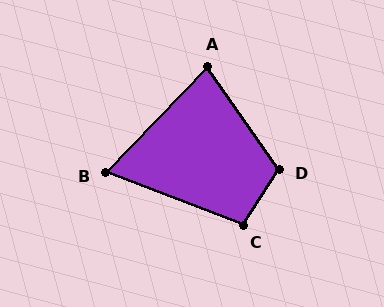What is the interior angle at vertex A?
Approximately 79 degrees (acute).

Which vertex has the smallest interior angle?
B, at approximately 67 degrees.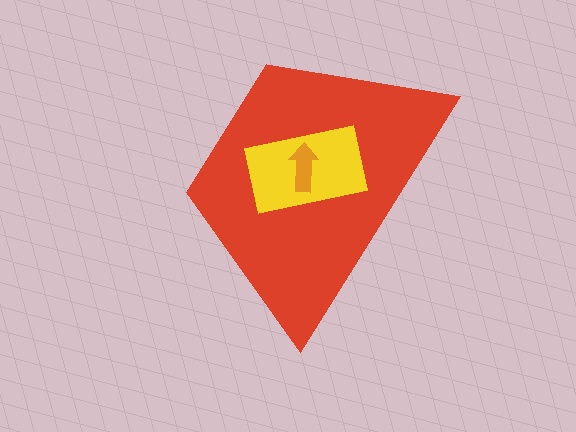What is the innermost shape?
The orange arrow.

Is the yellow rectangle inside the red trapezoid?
Yes.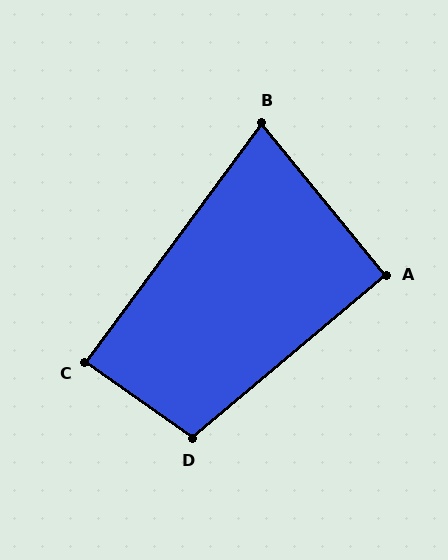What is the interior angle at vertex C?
Approximately 89 degrees (approximately right).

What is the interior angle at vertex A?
Approximately 91 degrees (approximately right).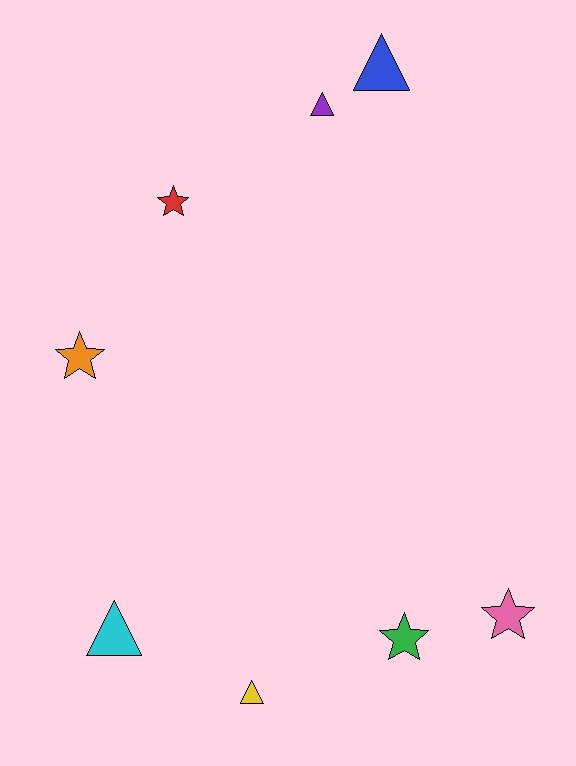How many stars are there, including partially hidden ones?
There are 4 stars.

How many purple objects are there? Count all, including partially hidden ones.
There is 1 purple object.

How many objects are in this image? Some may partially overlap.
There are 8 objects.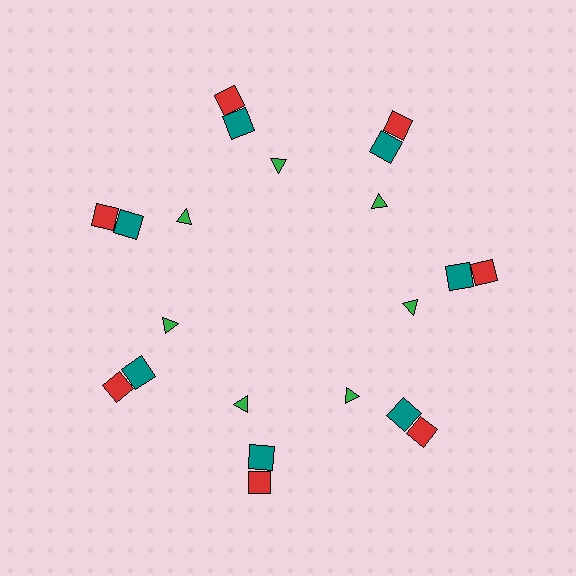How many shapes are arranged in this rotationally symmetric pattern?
There are 21 shapes, arranged in 7 groups of 3.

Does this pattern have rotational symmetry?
Yes, this pattern has 7-fold rotational symmetry. It looks the same after rotating 51 degrees around the center.